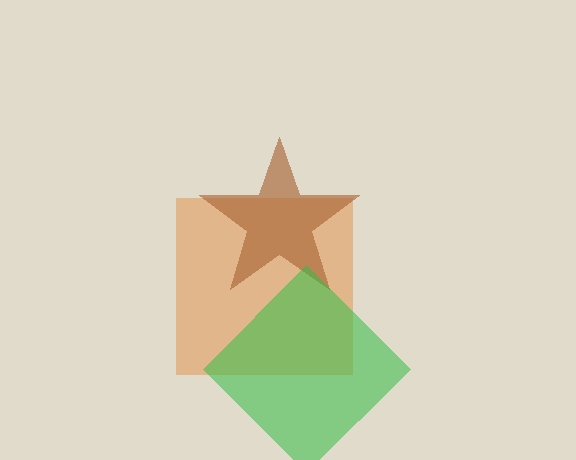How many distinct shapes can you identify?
There are 3 distinct shapes: an orange square, a brown star, a green diamond.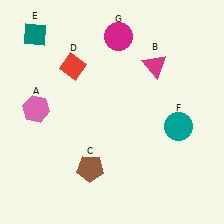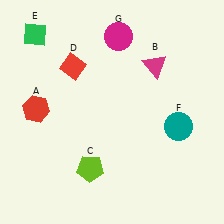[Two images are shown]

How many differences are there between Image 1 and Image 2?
There are 3 differences between the two images.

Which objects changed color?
A changed from pink to red. C changed from brown to lime. E changed from teal to green.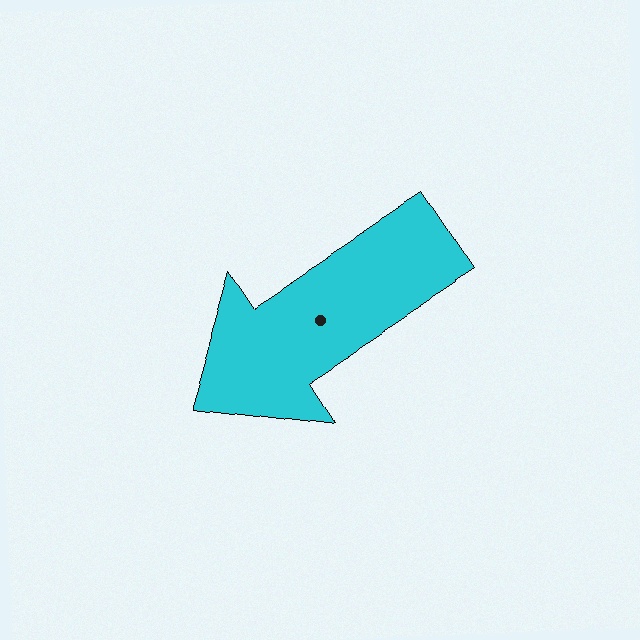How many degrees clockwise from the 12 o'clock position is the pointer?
Approximately 237 degrees.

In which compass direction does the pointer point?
Southwest.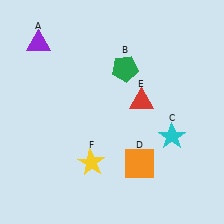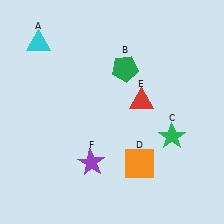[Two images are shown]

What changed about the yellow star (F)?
In Image 1, F is yellow. In Image 2, it changed to purple.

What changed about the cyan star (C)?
In Image 1, C is cyan. In Image 2, it changed to green.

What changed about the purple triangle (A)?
In Image 1, A is purple. In Image 2, it changed to cyan.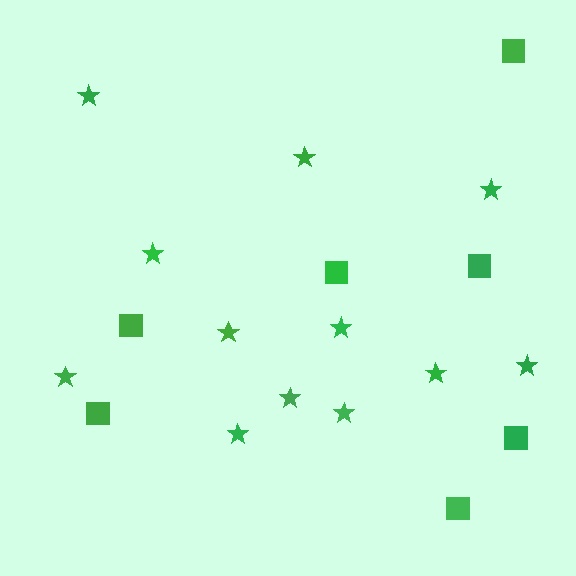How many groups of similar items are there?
There are 2 groups: one group of stars (12) and one group of squares (7).